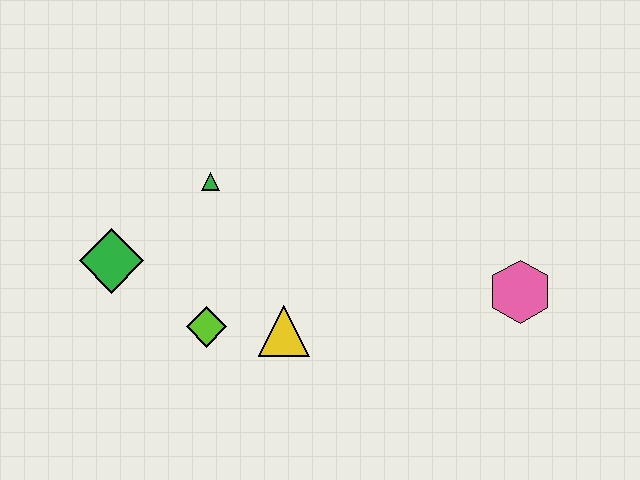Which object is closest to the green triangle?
The green diamond is closest to the green triangle.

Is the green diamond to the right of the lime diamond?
No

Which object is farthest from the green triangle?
The pink hexagon is farthest from the green triangle.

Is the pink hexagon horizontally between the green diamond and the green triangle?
No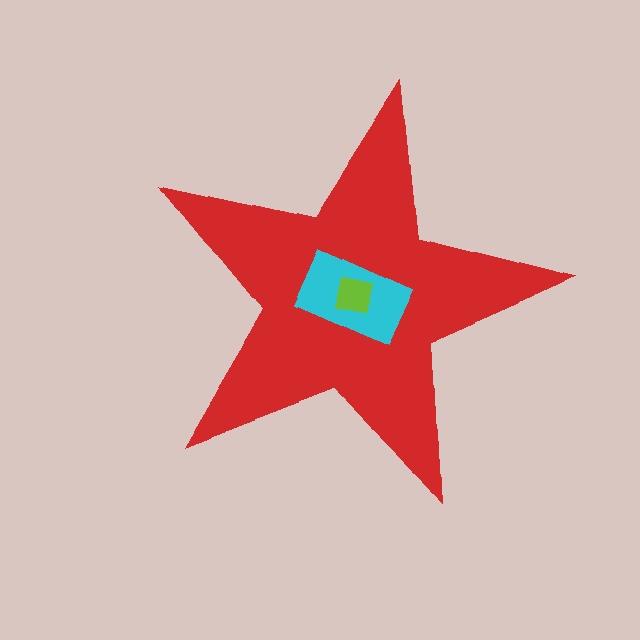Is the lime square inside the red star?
Yes.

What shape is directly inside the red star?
The cyan rectangle.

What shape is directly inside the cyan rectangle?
The lime square.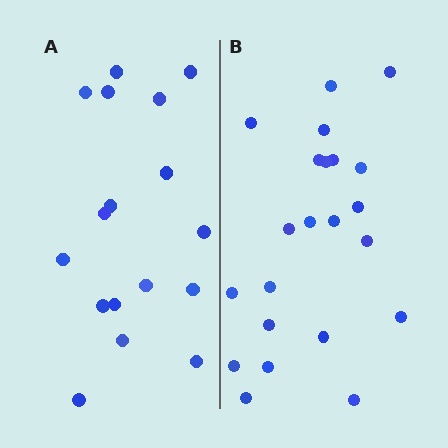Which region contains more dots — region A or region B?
Region B (the right region) has more dots.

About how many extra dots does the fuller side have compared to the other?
Region B has about 5 more dots than region A.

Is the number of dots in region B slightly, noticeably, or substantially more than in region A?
Region B has noticeably more, but not dramatically so. The ratio is roughly 1.3 to 1.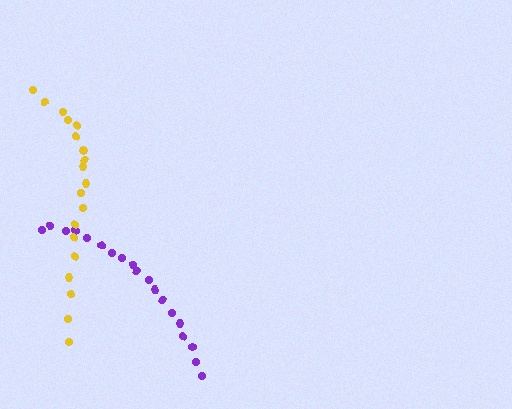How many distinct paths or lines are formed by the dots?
There are 2 distinct paths.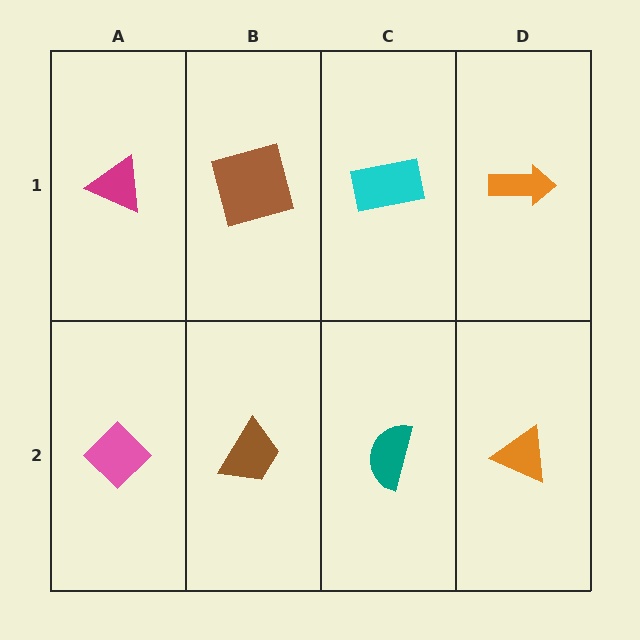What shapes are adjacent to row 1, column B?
A brown trapezoid (row 2, column B), a magenta triangle (row 1, column A), a cyan rectangle (row 1, column C).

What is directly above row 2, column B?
A brown square.